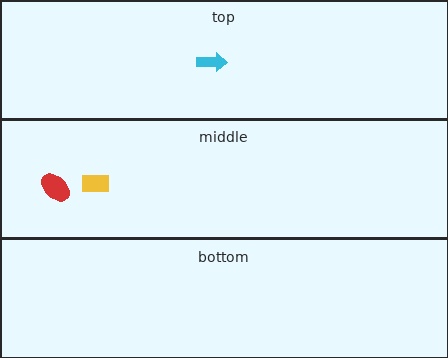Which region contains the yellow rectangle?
The middle region.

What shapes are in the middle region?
The red ellipse, the yellow rectangle.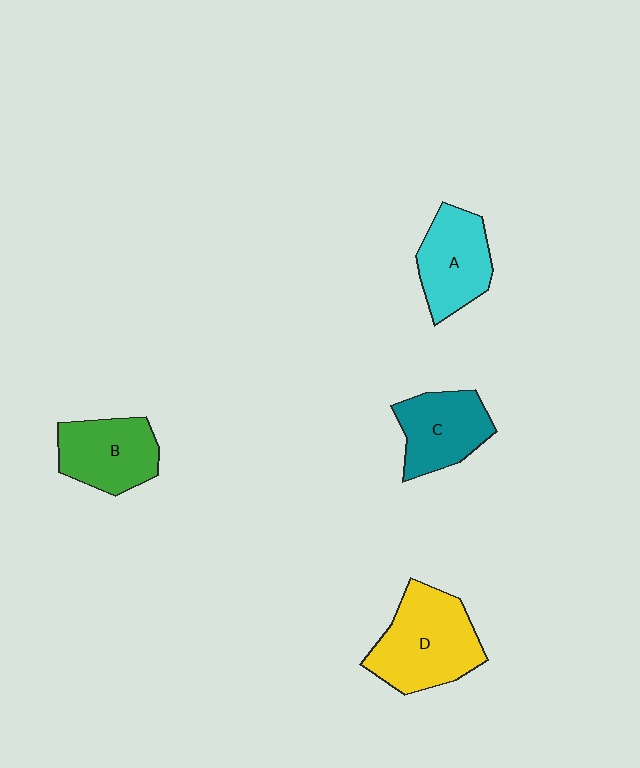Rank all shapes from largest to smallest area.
From largest to smallest: D (yellow), B (green), A (cyan), C (teal).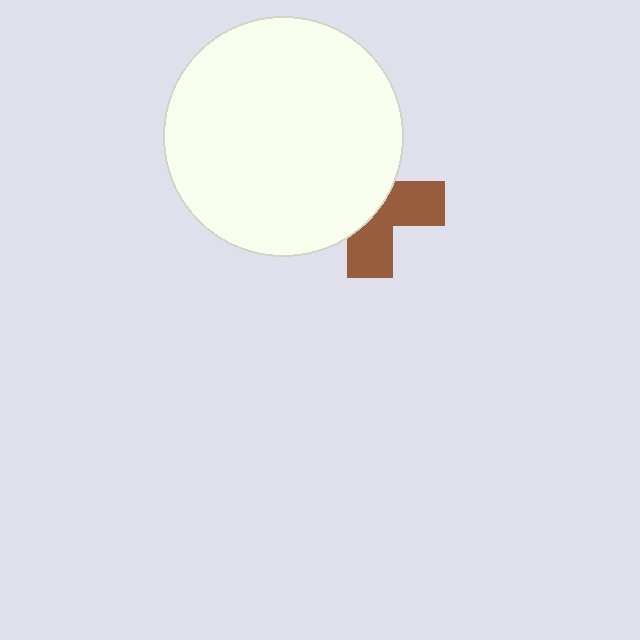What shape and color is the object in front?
The object in front is a white circle.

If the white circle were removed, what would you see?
You would see the complete brown cross.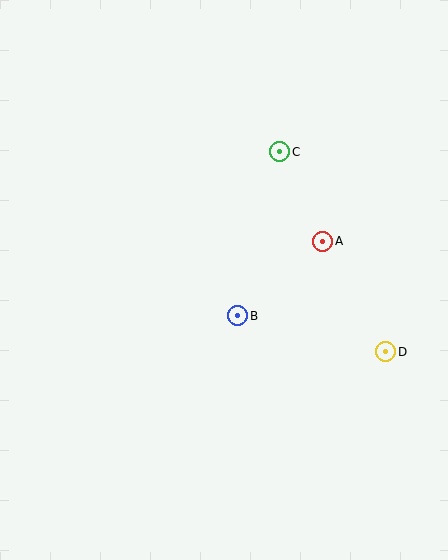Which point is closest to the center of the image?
Point B at (238, 316) is closest to the center.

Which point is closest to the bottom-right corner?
Point D is closest to the bottom-right corner.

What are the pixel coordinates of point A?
Point A is at (323, 241).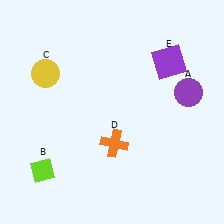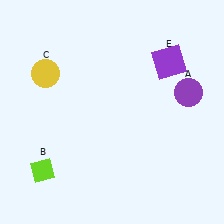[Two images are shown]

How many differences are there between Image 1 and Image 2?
There is 1 difference between the two images.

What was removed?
The orange cross (D) was removed in Image 2.